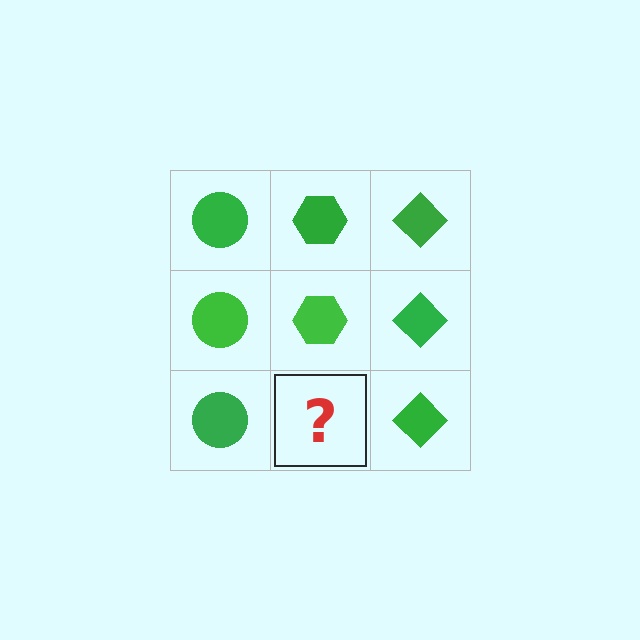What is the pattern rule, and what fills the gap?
The rule is that each column has a consistent shape. The gap should be filled with a green hexagon.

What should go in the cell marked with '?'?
The missing cell should contain a green hexagon.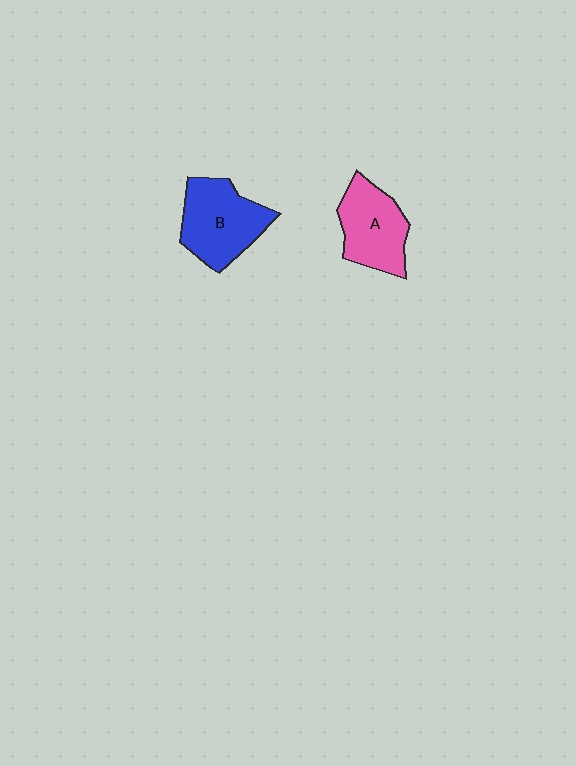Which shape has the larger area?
Shape B (blue).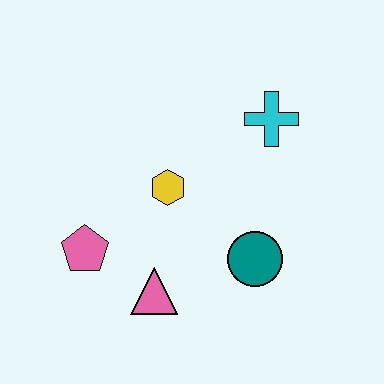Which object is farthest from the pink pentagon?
The cyan cross is farthest from the pink pentagon.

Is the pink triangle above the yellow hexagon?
No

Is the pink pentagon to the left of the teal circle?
Yes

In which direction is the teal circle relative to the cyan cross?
The teal circle is below the cyan cross.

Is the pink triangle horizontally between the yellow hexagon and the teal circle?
No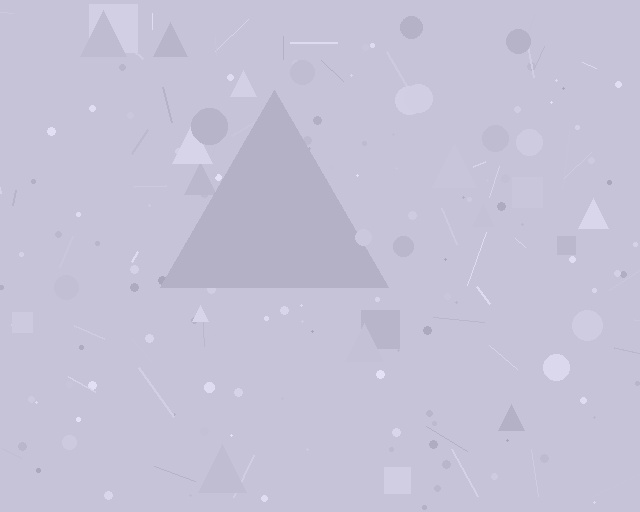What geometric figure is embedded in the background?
A triangle is embedded in the background.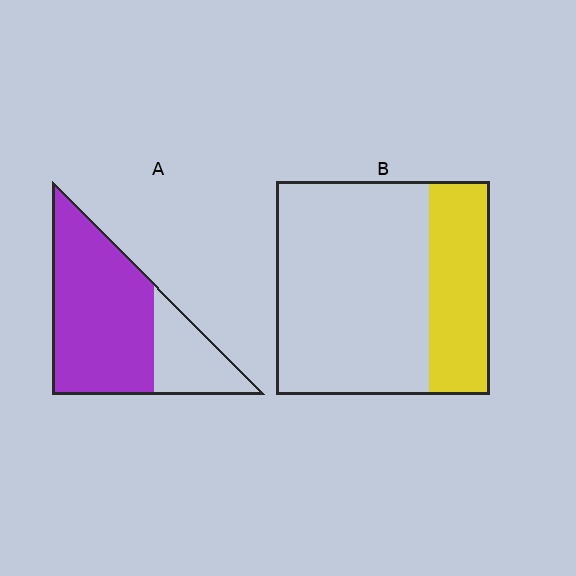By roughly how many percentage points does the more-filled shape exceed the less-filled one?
By roughly 45 percentage points (A over B).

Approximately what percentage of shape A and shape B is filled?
A is approximately 75% and B is approximately 30%.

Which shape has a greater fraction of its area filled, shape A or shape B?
Shape A.